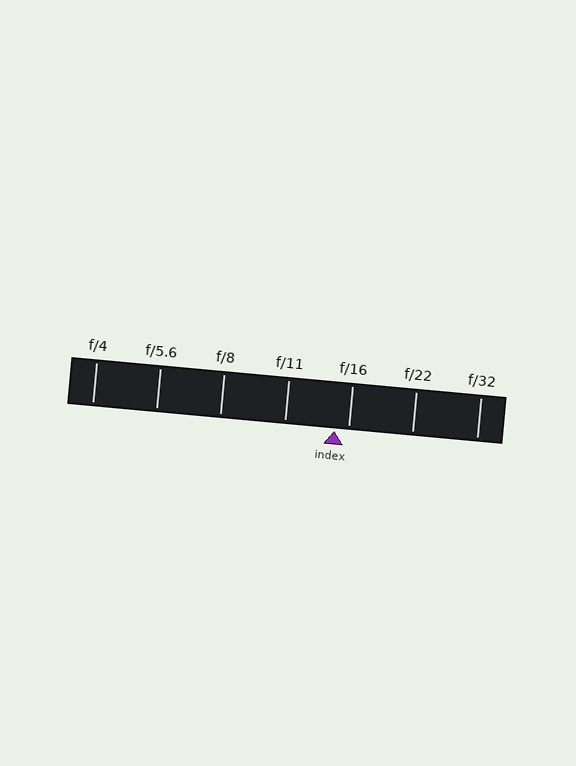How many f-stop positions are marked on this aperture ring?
There are 7 f-stop positions marked.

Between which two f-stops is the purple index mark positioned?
The index mark is between f/11 and f/16.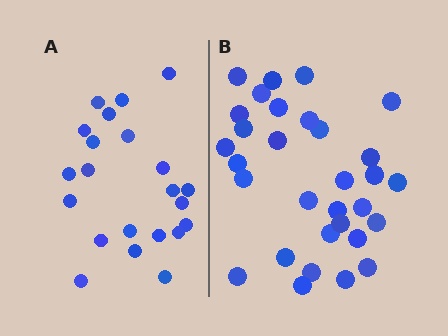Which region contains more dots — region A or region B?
Region B (the right region) has more dots.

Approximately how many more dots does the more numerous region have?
Region B has roughly 8 or so more dots than region A.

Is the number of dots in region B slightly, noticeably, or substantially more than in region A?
Region B has noticeably more, but not dramatically so. The ratio is roughly 1.4 to 1.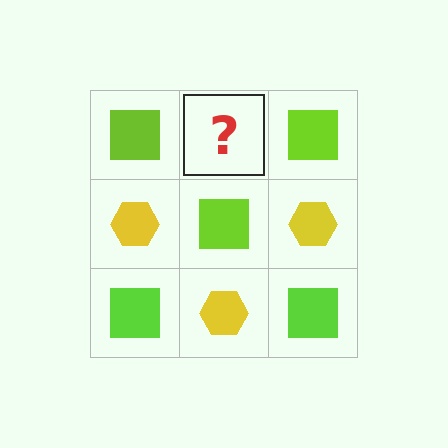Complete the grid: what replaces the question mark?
The question mark should be replaced with a yellow hexagon.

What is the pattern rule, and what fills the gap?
The rule is that it alternates lime square and yellow hexagon in a checkerboard pattern. The gap should be filled with a yellow hexagon.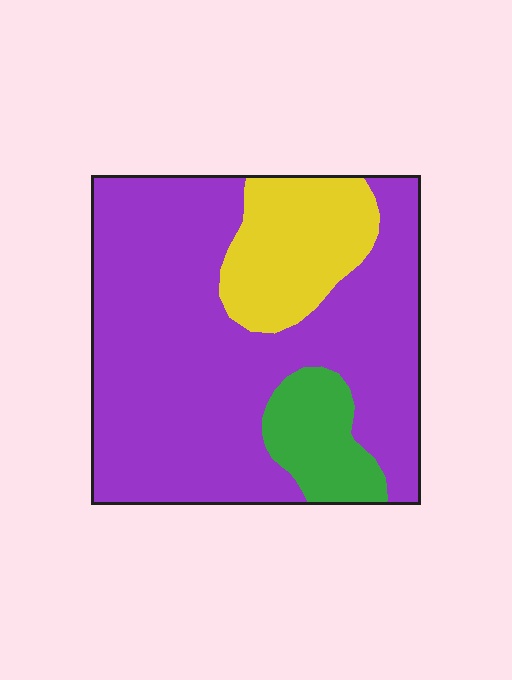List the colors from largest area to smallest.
From largest to smallest: purple, yellow, green.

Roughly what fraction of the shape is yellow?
Yellow covers roughly 15% of the shape.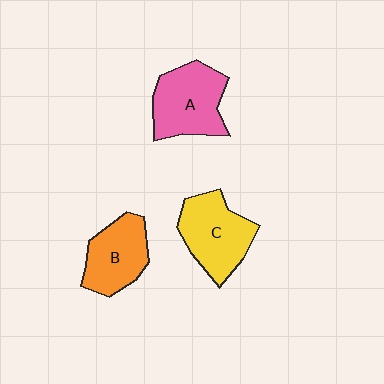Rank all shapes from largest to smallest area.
From largest to smallest: A (pink), C (yellow), B (orange).